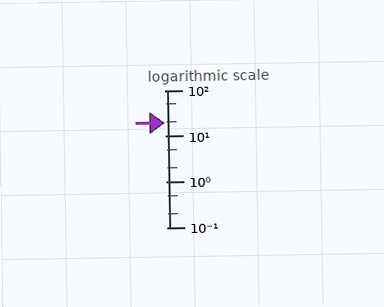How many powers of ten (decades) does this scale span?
The scale spans 3 decades, from 0.1 to 100.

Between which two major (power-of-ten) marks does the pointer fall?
The pointer is between 10 and 100.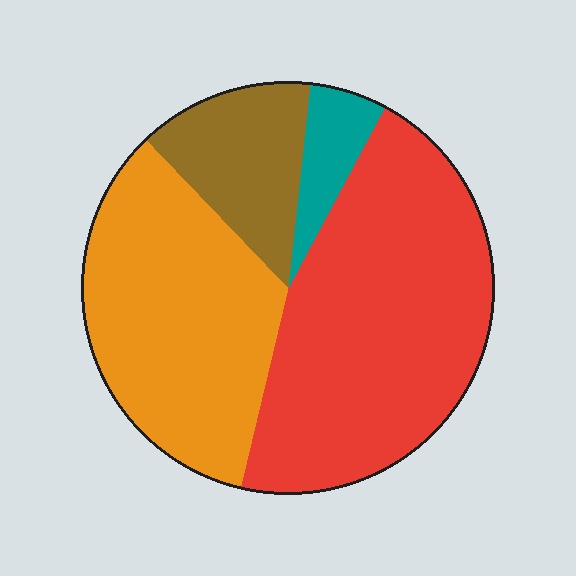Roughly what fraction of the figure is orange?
Orange covers about 35% of the figure.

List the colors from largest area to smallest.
From largest to smallest: red, orange, brown, teal.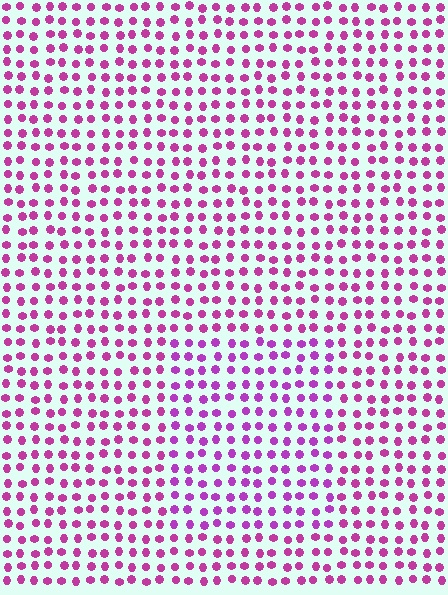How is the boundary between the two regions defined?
The boundary is defined purely by a slight shift in hue (about 21 degrees). Spacing, size, and orientation are identical on both sides.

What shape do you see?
I see a rectangle.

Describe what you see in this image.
The image is filled with small magenta elements in a uniform arrangement. A rectangle-shaped region is visible where the elements are tinted to a slightly different hue, forming a subtle color boundary.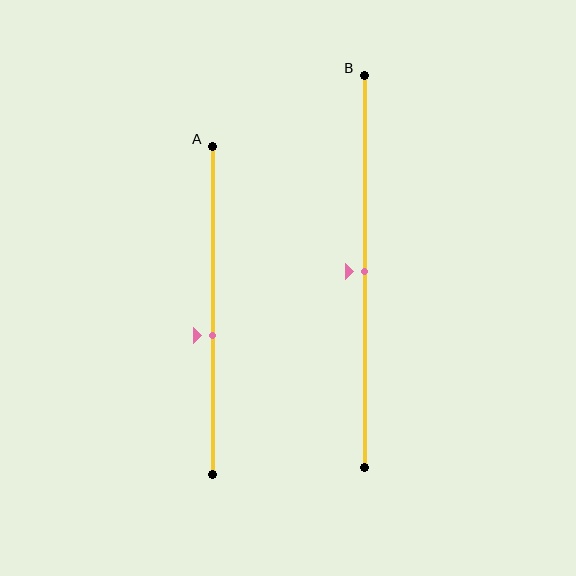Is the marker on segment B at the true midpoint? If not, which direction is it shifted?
Yes, the marker on segment B is at the true midpoint.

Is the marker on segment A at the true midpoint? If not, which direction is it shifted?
No, the marker on segment A is shifted downward by about 8% of the segment length.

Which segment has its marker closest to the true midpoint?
Segment B has its marker closest to the true midpoint.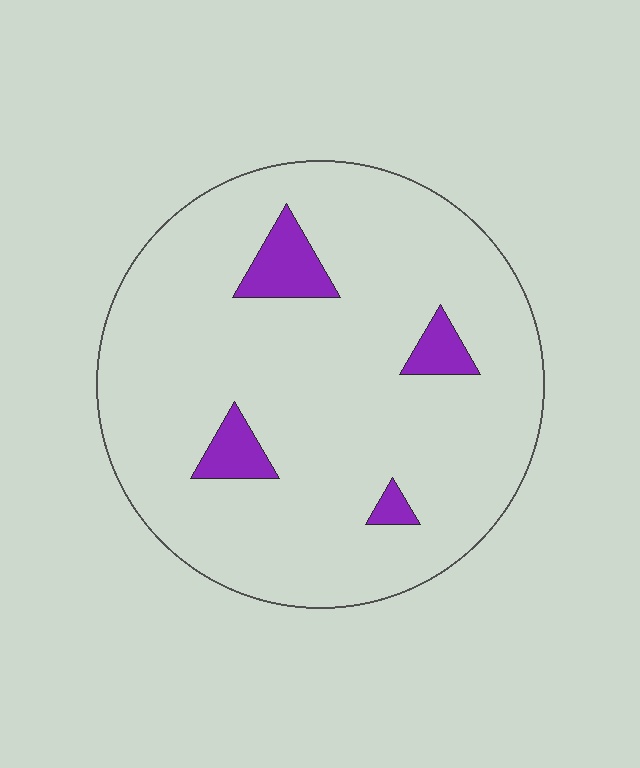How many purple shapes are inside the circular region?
4.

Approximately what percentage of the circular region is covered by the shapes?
Approximately 10%.